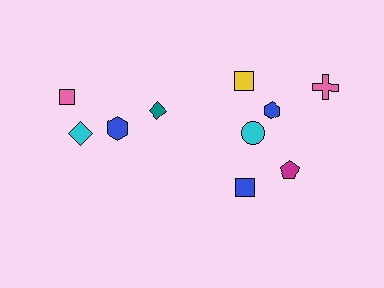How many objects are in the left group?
There are 4 objects.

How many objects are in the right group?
There are 6 objects.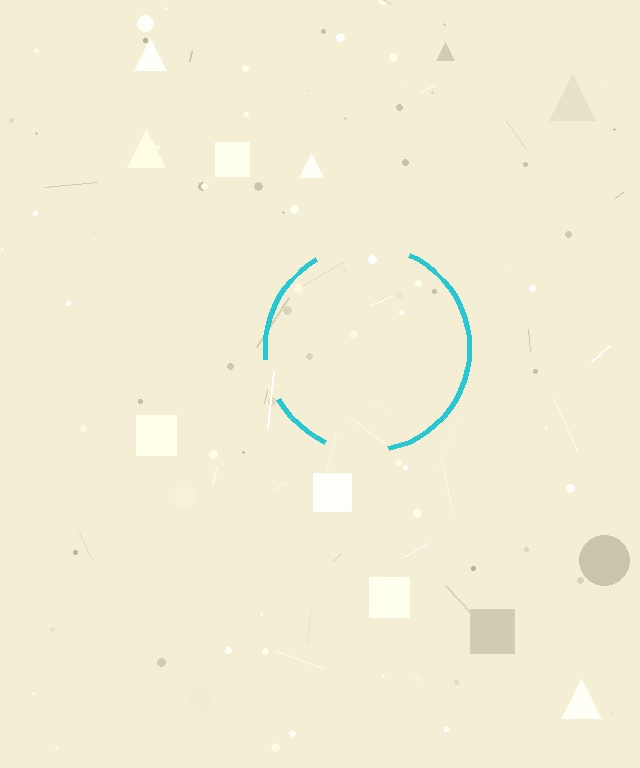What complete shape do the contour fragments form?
The contour fragments form a circle.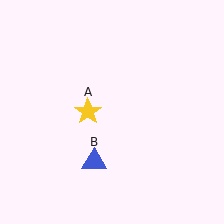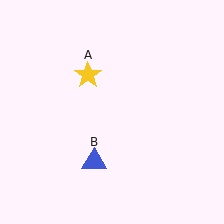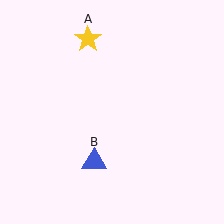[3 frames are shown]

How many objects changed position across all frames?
1 object changed position: yellow star (object A).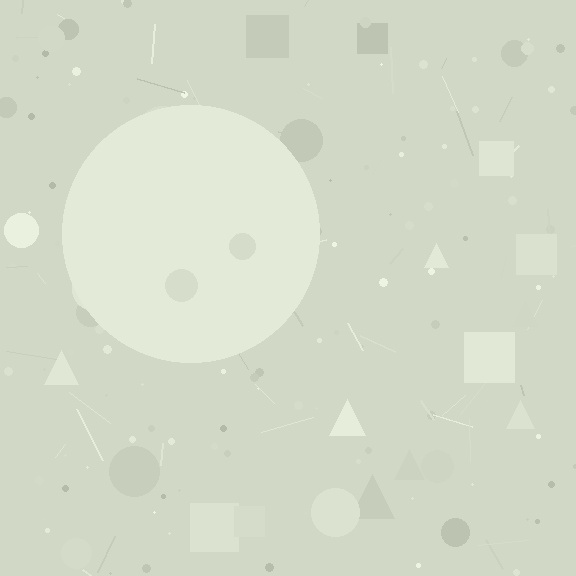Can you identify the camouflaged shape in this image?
The camouflaged shape is a circle.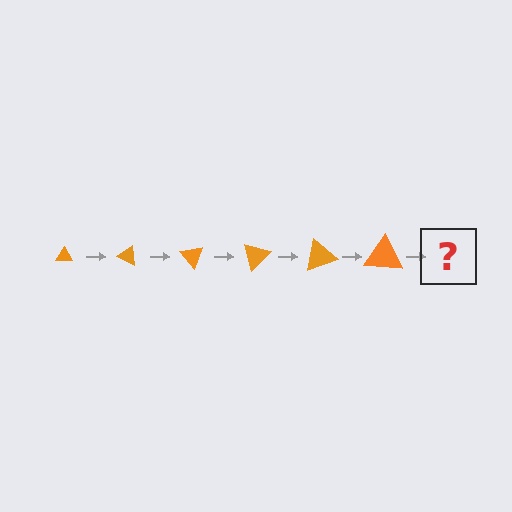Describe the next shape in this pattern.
It should be a triangle, larger than the previous one and rotated 150 degrees from the start.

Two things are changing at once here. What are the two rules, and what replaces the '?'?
The two rules are that the triangle grows larger each step and it rotates 25 degrees each step. The '?' should be a triangle, larger than the previous one and rotated 150 degrees from the start.